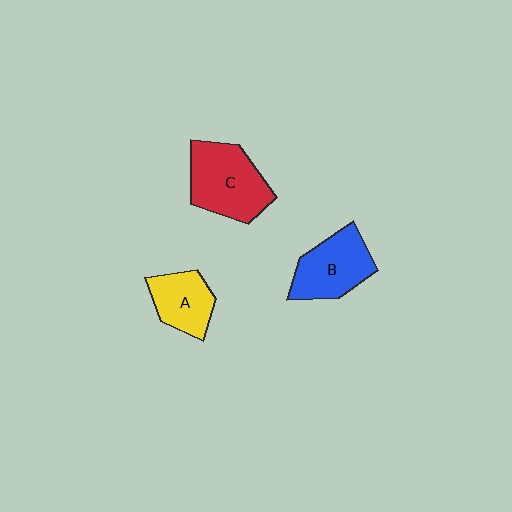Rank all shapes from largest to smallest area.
From largest to smallest: C (red), B (blue), A (yellow).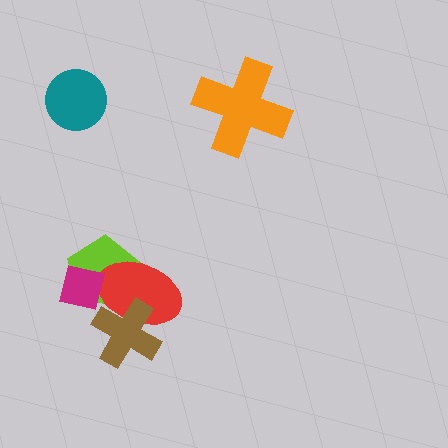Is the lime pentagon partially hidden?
Yes, it is partially covered by another shape.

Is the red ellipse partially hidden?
Yes, it is partially covered by another shape.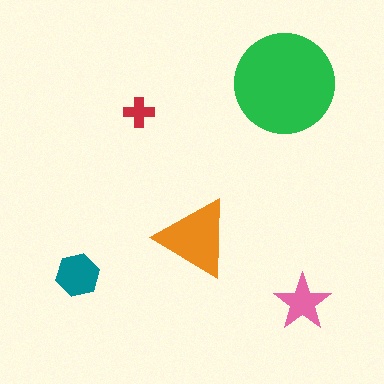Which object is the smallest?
The red cross.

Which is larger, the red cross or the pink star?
The pink star.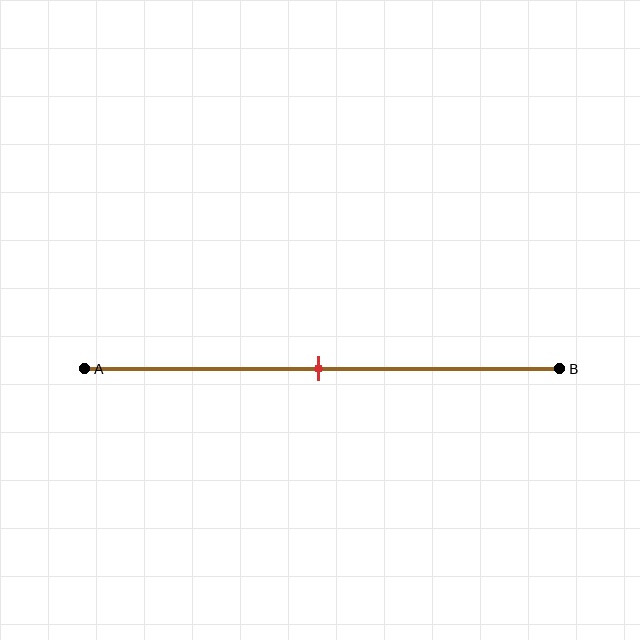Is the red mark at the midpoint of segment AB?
Yes, the mark is approximately at the midpoint.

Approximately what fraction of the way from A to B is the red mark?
The red mark is approximately 50% of the way from A to B.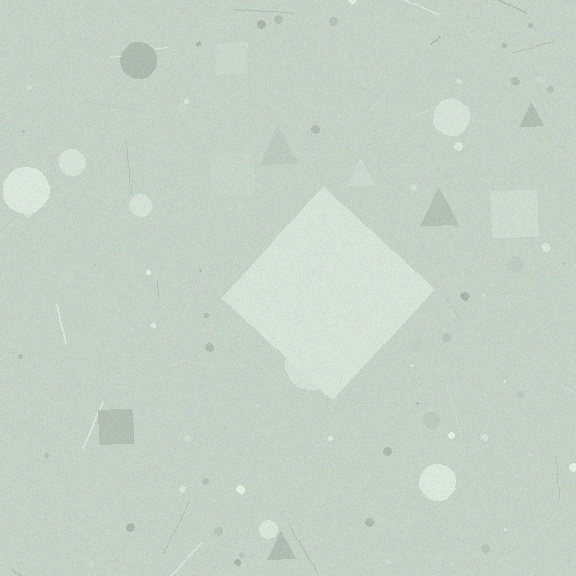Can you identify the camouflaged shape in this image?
The camouflaged shape is a diamond.